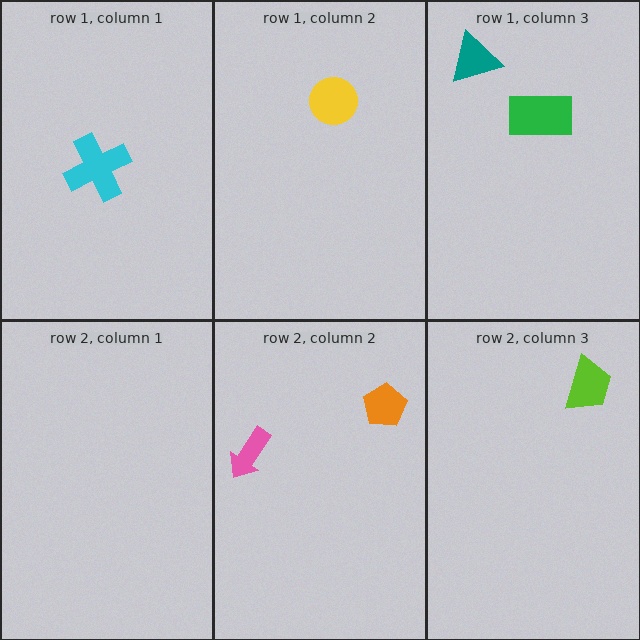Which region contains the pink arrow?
The row 2, column 2 region.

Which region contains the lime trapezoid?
The row 2, column 3 region.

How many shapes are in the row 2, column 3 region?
1.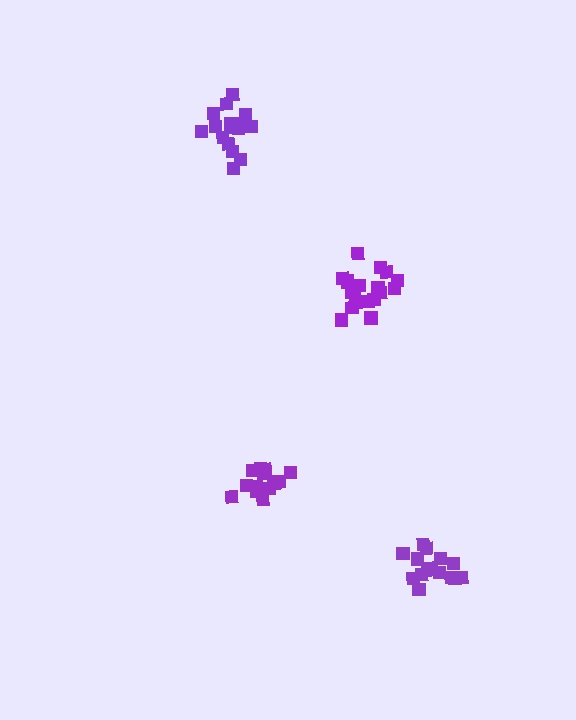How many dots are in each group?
Group 1: 15 dots, Group 2: 18 dots, Group 3: 16 dots, Group 4: 17 dots (66 total).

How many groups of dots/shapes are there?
There are 4 groups.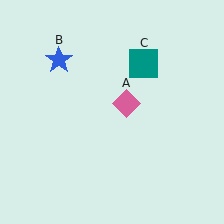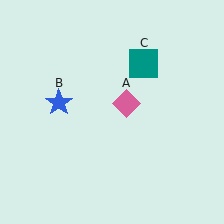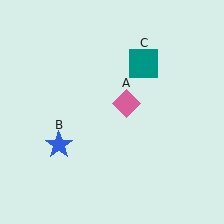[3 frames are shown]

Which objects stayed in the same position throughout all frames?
Pink diamond (object A) and teal square (object C) remained stationary.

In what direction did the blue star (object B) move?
The blue star (object B) moved down.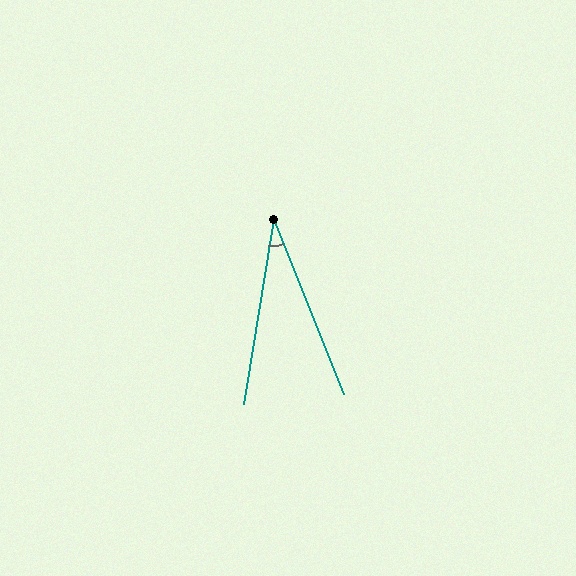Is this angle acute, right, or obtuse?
It is acute.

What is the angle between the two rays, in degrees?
Approximately 31 degrees.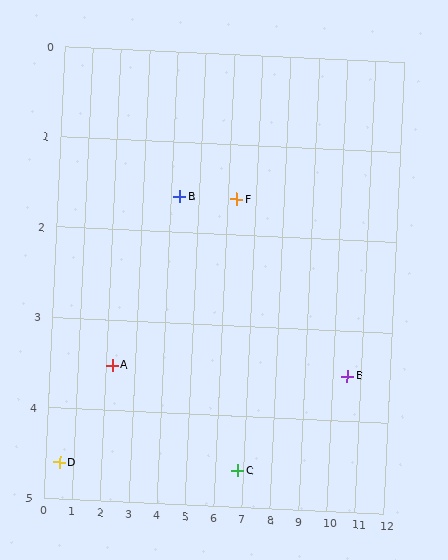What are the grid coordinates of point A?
Point A is at approximately (2.2, 3.5).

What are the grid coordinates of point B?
Point B is at approximately (4.3, 1.6).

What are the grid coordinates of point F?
Point F is at approximately (6.3, 1.6).